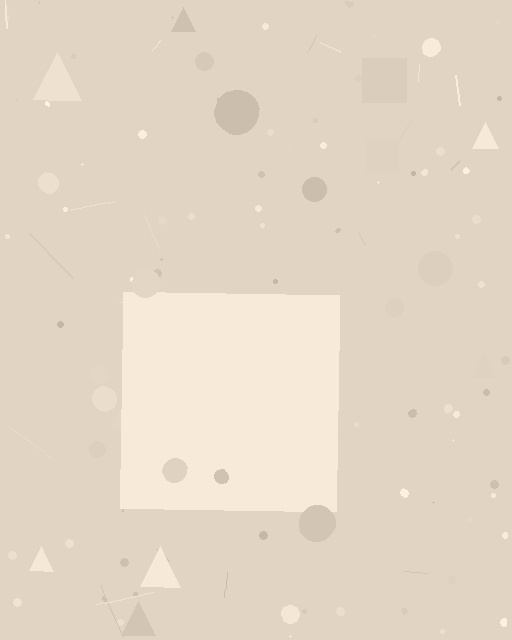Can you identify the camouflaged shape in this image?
The camouflaged shape is a square.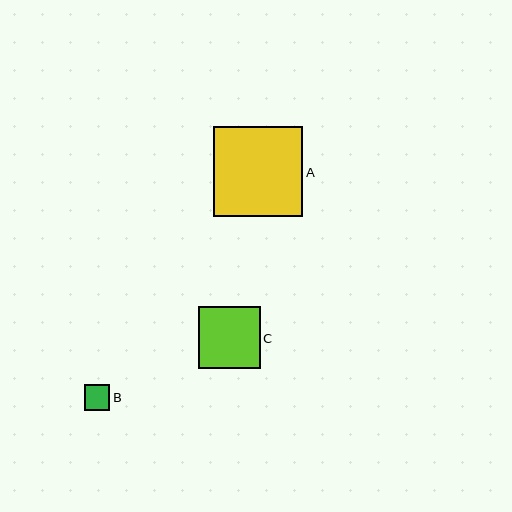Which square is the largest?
Square A is the largest with a size of approximately 89 pixels.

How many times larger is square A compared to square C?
Square A is approximately 1.4 times the size of square C.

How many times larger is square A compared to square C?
Square A is approximately 1.4 times the size of square C.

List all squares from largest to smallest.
From largest to smallest: A, C, B.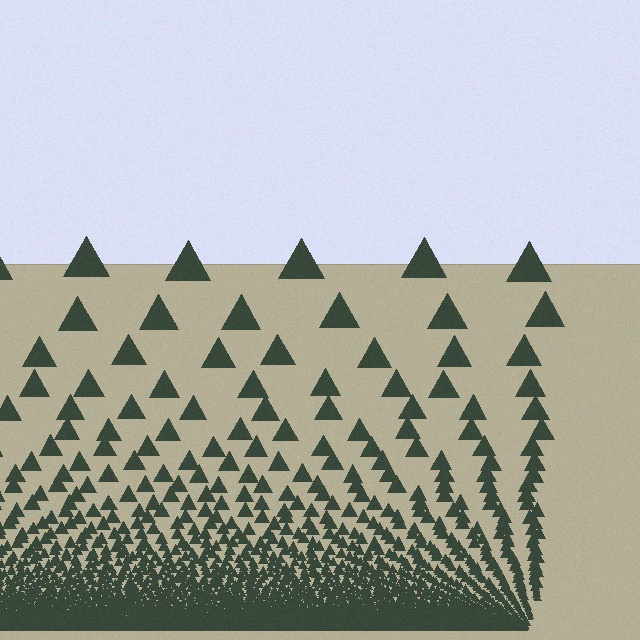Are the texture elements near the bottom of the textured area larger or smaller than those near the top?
Smaller. The gradient is inverted — elements near the bottom are smaller and denser.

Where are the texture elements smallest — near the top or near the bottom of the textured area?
Near the bottom.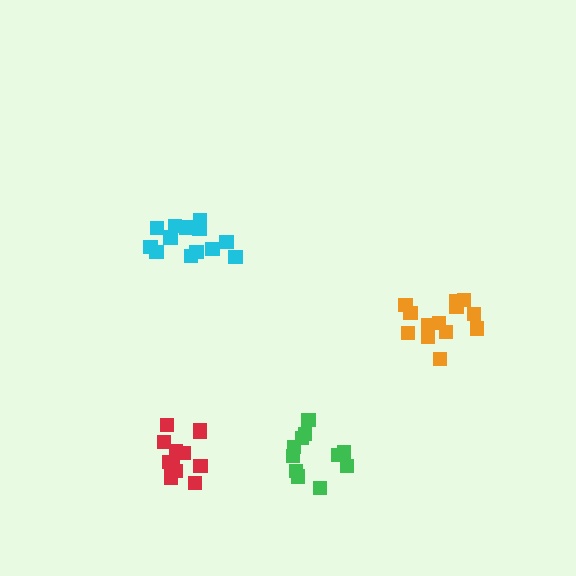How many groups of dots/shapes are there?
There are 4 groups.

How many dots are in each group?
Group 1: 13 dots, Group 2: 13 dots, Group 3: 13 dots, Group 4: 11 dots (50 total).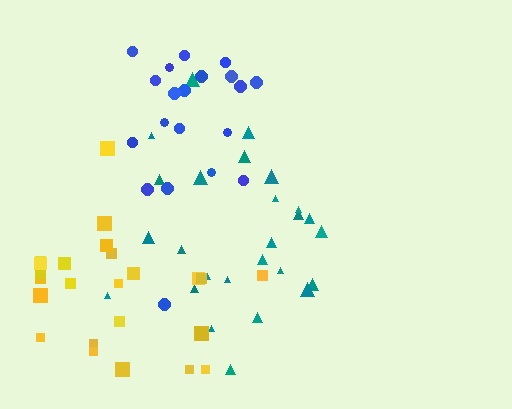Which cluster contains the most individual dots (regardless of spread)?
Teal (26).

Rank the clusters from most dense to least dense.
teal, yellow, blue.